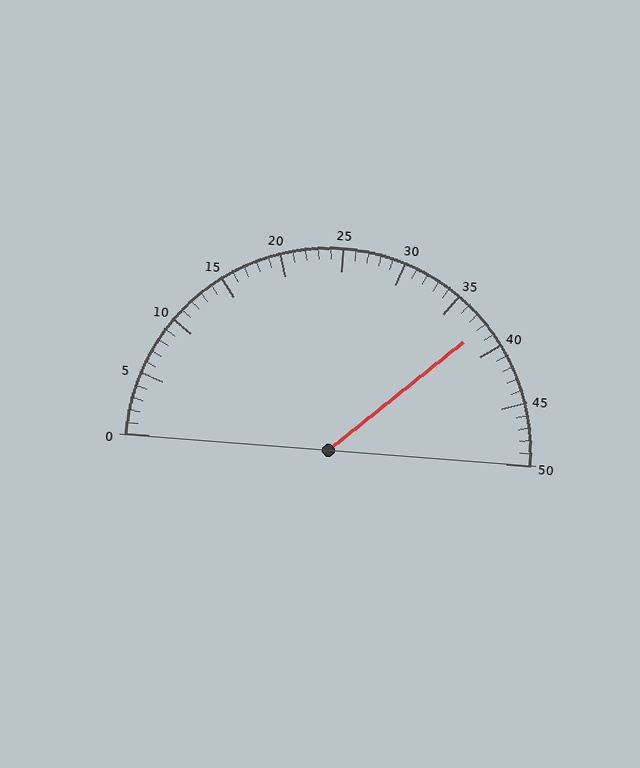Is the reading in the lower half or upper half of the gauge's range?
The reading is in the upper half of the range (0 to 50).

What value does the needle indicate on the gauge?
The needle indicates approximately 38.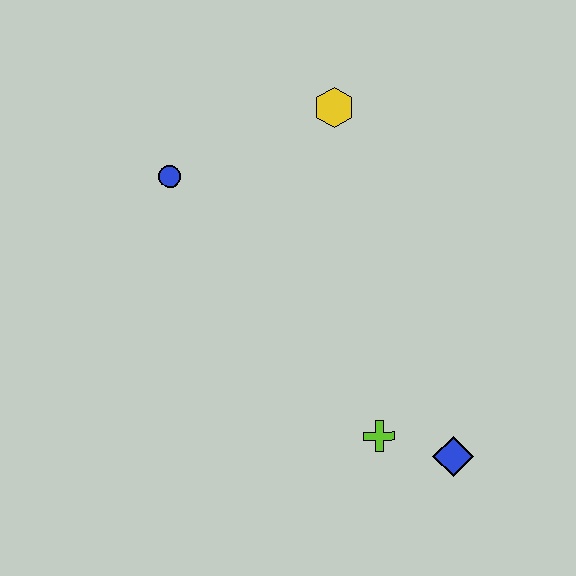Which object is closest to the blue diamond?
The lime cross is closest to the blue diamond.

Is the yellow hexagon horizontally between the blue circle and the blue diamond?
Yes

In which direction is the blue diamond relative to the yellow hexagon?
The blue diamond is below the yellow hexagon.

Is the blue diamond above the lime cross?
No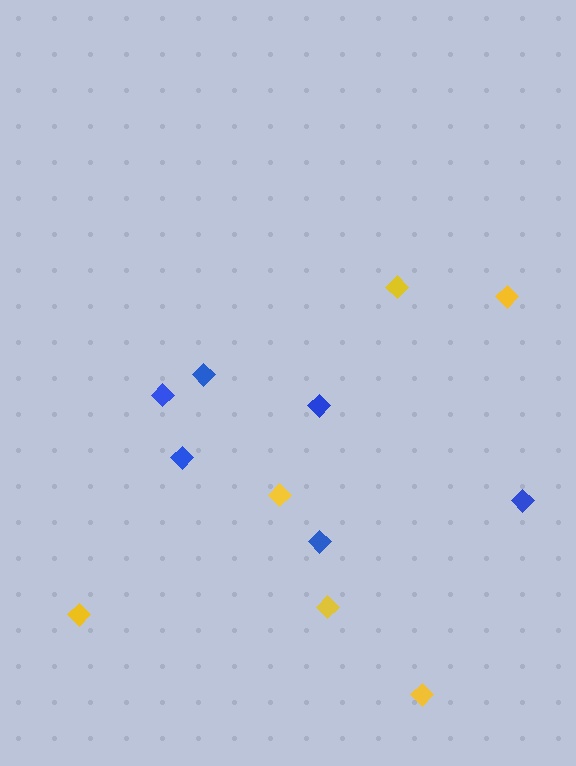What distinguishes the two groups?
There are 2 groups: one group of yellow diamonds (6) and one group of blue diamonds (6).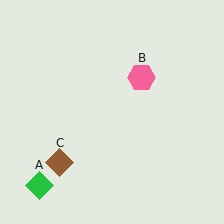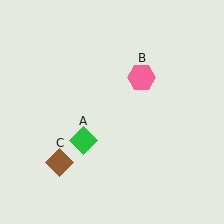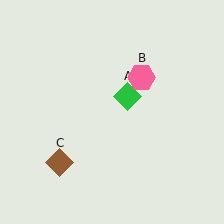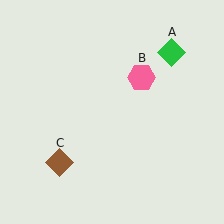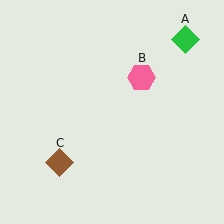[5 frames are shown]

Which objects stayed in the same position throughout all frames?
Pink hexagon (object B) and brown diamond (object C) remained stationary.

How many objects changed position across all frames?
1 object changed position: green diamond (object A).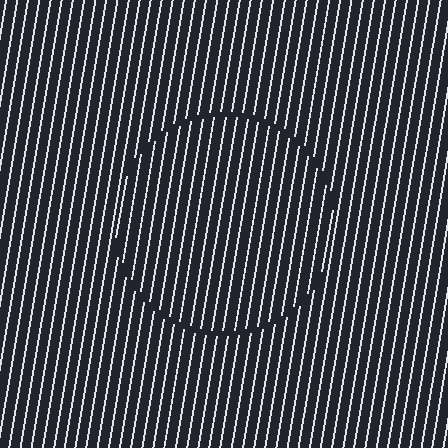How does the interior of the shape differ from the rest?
The interior of the shape contains the same grating, shifted by half a period — the contour is defined by the phase discontinuity where line-ends from the inner and outer gratings abut.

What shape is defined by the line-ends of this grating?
An illusory circle. The interior of the shape contains the same grating, shifted by half a period — the contour is defined by the phase discontinuity where line-ends from the inner and outer gratings abut.